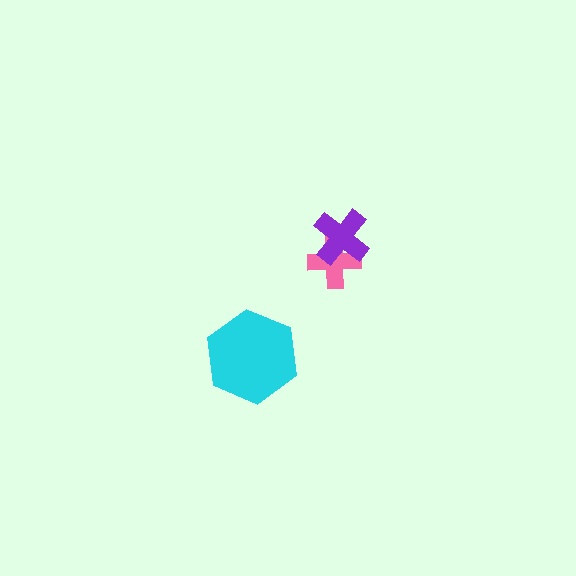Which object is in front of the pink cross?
The purple cross is in front of the pink cross.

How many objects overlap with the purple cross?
1 object overlaps with the purple cross.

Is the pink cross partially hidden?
Yes, it is partially covered by another shape.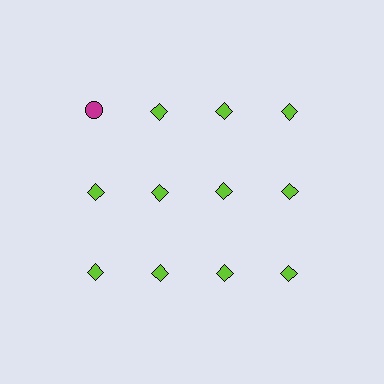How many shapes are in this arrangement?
There are 12 shapes arranged in a grid pattern.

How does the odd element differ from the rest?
It differs in both color (magenta instead of lime) and shape (circle instead of diamond).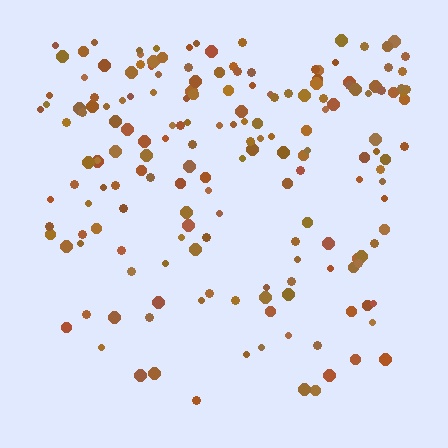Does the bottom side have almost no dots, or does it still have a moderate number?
Still a moderate number, just noticeably fewer than the top.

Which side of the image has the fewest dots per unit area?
The bottom.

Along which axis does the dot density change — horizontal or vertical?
Vertical.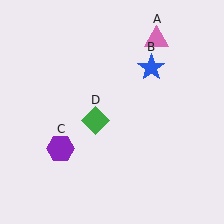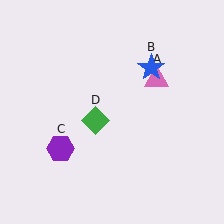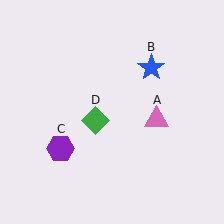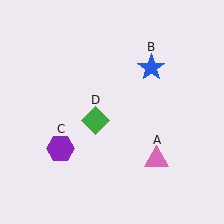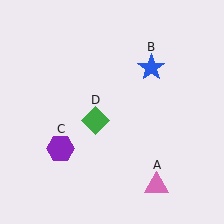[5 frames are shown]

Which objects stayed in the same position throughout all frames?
Blue star (object B) and purple hexagon (object C) and green diamond (object D) remained stationary.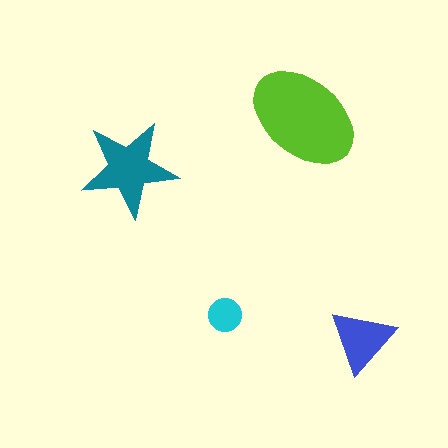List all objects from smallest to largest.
The cyan circle, the blue triangle, the teal star, the lime ellipse.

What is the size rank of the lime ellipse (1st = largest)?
1st.